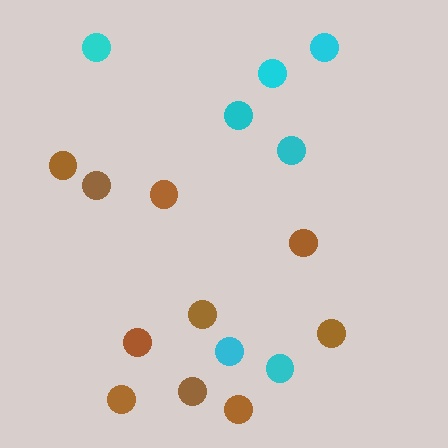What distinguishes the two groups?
There are 2 groups: one group of brown circles (10) and one group of cyan circles (7).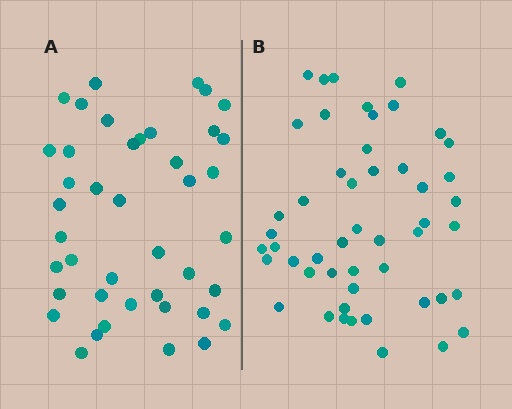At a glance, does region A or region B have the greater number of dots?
Region B (the right region) has more dots.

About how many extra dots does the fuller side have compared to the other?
Region B has roughly 8 or so more dots than region A.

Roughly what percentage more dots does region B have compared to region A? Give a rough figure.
About 20% more.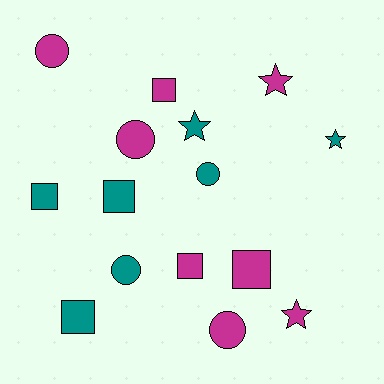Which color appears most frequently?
Magenta, with 8 objects.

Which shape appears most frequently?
Square, with 6 objects.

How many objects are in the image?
There are 15 objects.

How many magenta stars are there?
There are 2 magenta stars.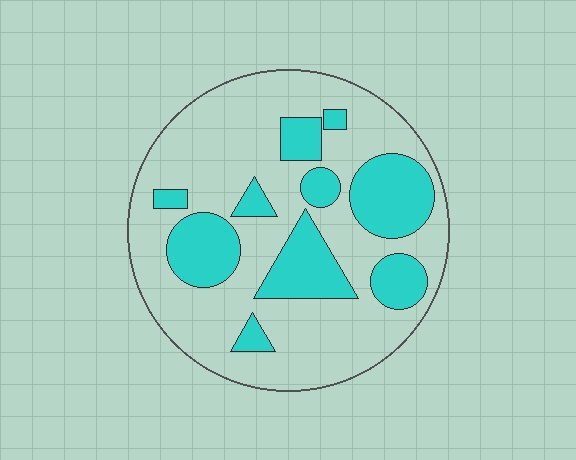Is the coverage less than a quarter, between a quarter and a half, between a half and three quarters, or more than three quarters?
Between a quarter and a half.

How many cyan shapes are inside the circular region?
10.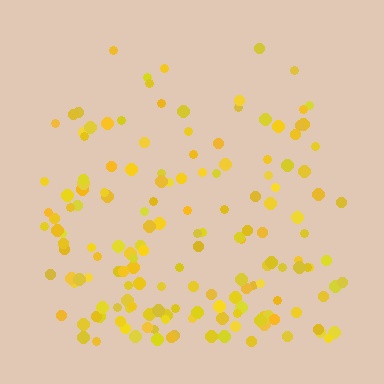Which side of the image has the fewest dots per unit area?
The top.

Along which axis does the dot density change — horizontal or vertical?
Vertical.